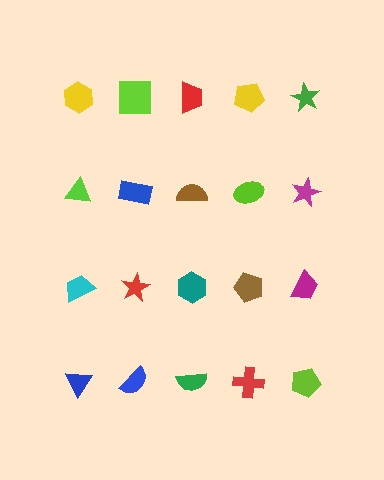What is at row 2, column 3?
A brown semicircle.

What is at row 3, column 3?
A teal hexagon.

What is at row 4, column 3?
A green semicircle.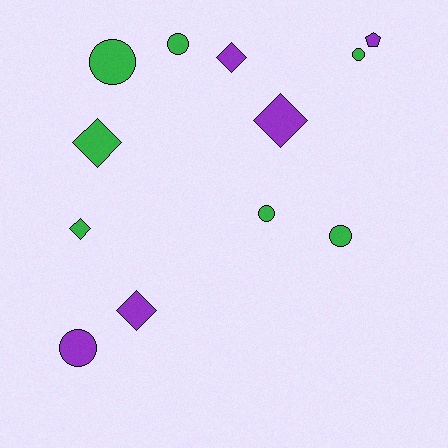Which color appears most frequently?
Green, with 7 objects.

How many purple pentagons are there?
There is 1 purple pentagon.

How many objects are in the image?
There are 12 objects.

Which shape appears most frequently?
Circle, with 6 objects.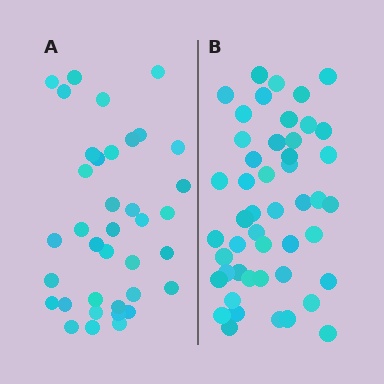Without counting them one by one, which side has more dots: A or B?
Region B (the right region) has more dots.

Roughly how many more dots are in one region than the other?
Region B has roughly 12 or so more dots than region A.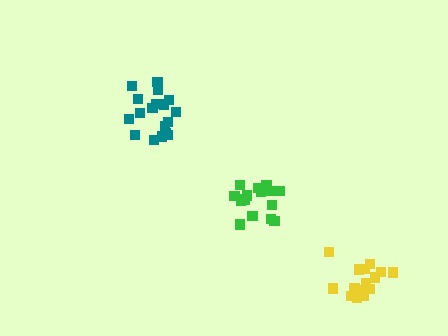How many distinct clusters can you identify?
There are 3 distinct clusters.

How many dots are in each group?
Group 1: 18 dots, Group 2: 16 dots, Group 3: 15 dots (49 total).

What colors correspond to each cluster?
The clusters are colored: teal, yellow, green.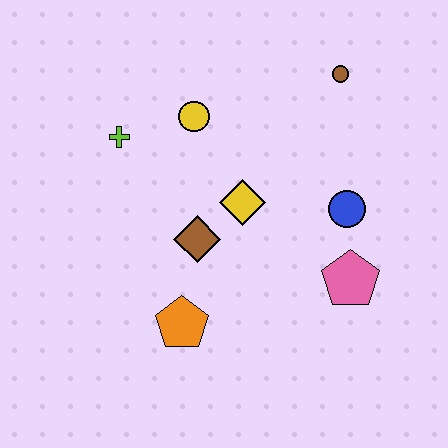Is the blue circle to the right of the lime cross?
Yes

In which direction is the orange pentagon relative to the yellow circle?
The orange pentagon is below the yellow circle.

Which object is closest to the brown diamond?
The yellow diamond is closest to the brown diamond.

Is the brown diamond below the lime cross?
Yes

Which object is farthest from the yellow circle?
The pink pentagon is farthest from the yellow circle.